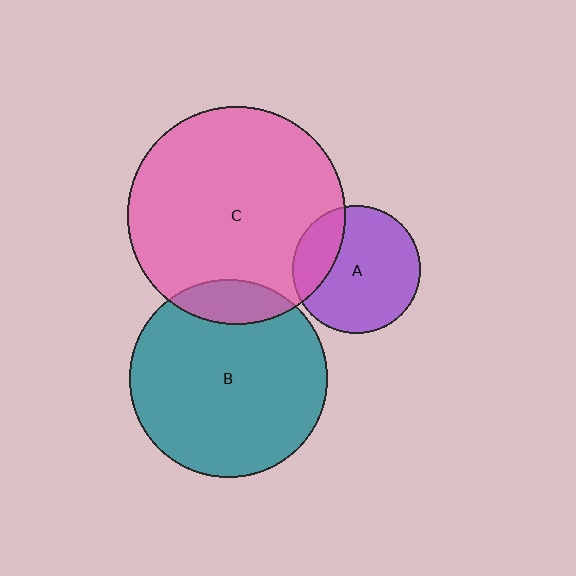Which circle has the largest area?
Circle C (pink).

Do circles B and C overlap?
Yes.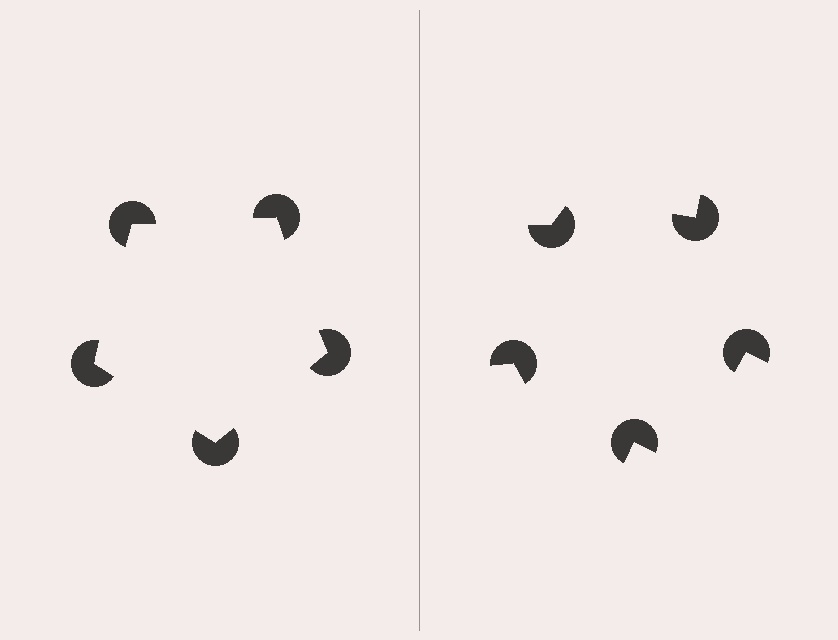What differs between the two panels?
The pac-man discs are positioned identically on both sides; only the wedge orientations differ. On the left they align to a pentagon; on the right they are misaligned.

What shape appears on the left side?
An illusory pentagon.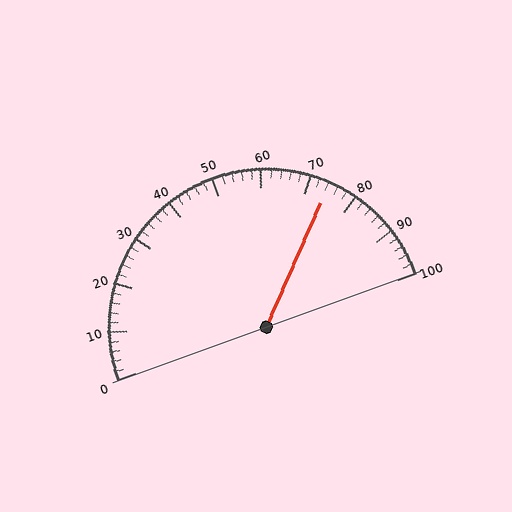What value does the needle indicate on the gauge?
The needle indicates approximately 74.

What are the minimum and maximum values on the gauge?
The gauge ranges from 0 to 100.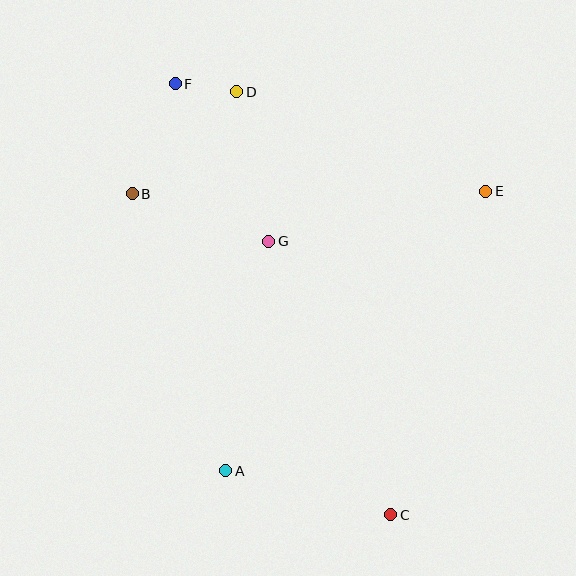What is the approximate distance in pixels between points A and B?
The distance between A and B is approximately 292 pixels.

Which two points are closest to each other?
Points D and F are closest to each other.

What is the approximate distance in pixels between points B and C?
The distance between B and C is approximately 412 pixels.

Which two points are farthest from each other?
Points C and F are farthest from each other.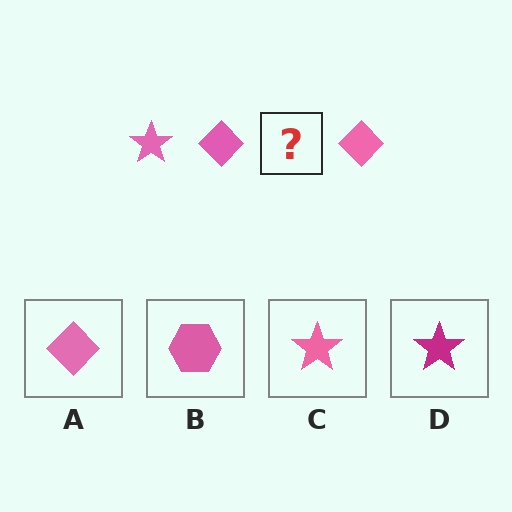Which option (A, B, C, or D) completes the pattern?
C.